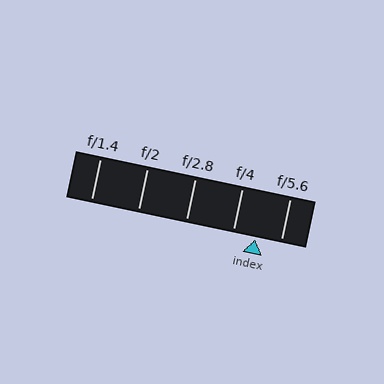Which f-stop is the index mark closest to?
The index mark is closest to f/4.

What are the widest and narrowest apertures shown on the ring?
The widest aperture shown is f/1.4 and the narrowest is f/5.6.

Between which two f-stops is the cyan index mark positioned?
The index mark is between f/4 and f/5.6.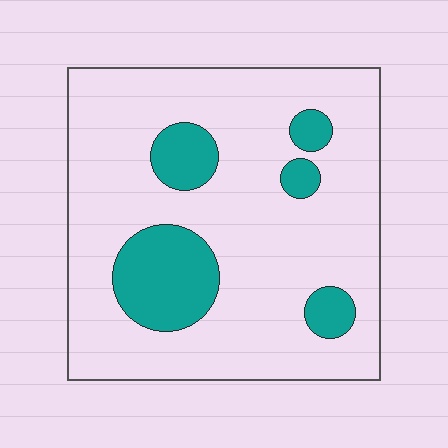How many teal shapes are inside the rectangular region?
5.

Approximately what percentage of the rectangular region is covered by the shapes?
Approximately 20%.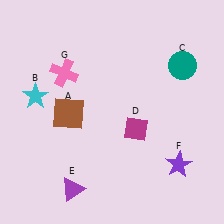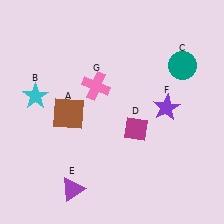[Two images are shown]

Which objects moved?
The objects that moved are: the purple star (F), the pink cross (G).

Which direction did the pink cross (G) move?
The pink cross (G) moved right.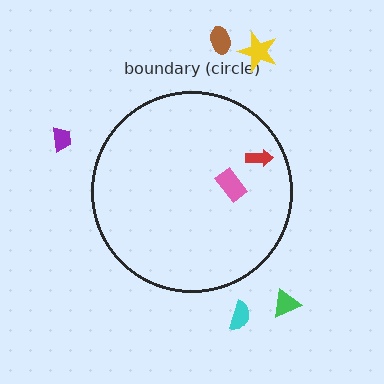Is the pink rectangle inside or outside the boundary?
Inside.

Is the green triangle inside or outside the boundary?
Outside.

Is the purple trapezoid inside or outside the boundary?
Outside.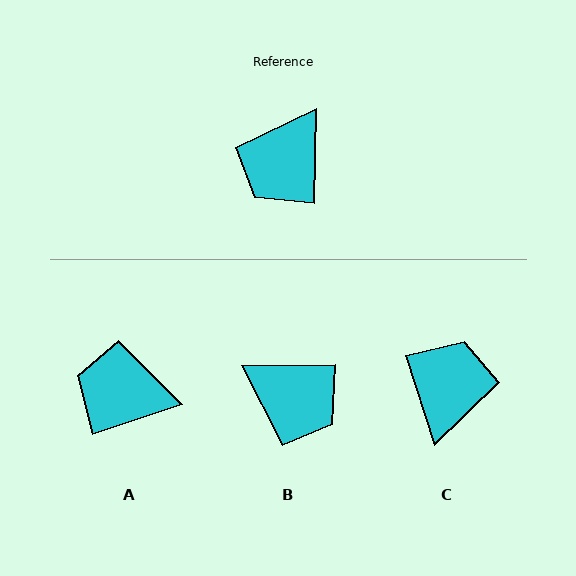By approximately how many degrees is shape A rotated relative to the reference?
Approximately 70 degrees clockwise.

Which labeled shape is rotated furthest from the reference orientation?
C, about 161 degrees away.